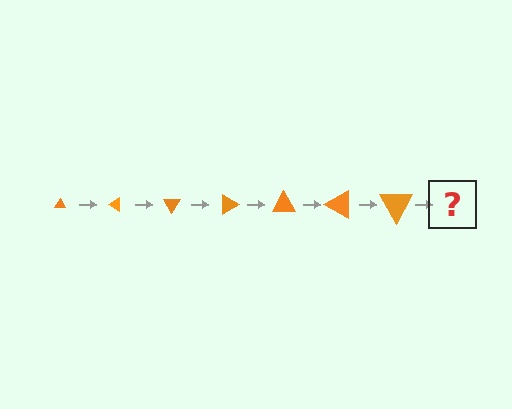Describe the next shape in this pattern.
It should be a triangle, larger than the previous one and rotated 210 degrees from the start.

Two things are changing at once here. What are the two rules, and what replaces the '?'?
The two rules are that the triangle grows larger each step and it rotates 30 degrees each step. The '?' should be a triangle, larger than the previous one and rotated 210 degrees from the start.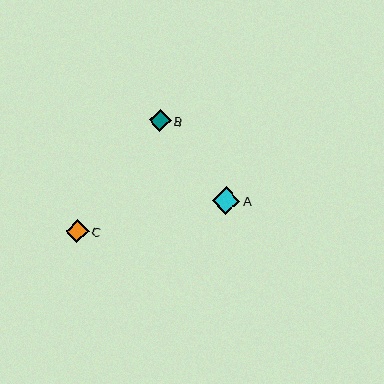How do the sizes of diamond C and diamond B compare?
Diamond C and diamond B are approximately the same size.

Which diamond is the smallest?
Diamond B is the smallest with a size of approximately 21 pixels.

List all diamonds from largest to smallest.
From largest to smallest: A, C, B.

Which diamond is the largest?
Diamond A is the largest with a size of approximately 27 pixels.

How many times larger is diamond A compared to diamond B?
Diamond A is approximately 1.3 times the size of diamond B.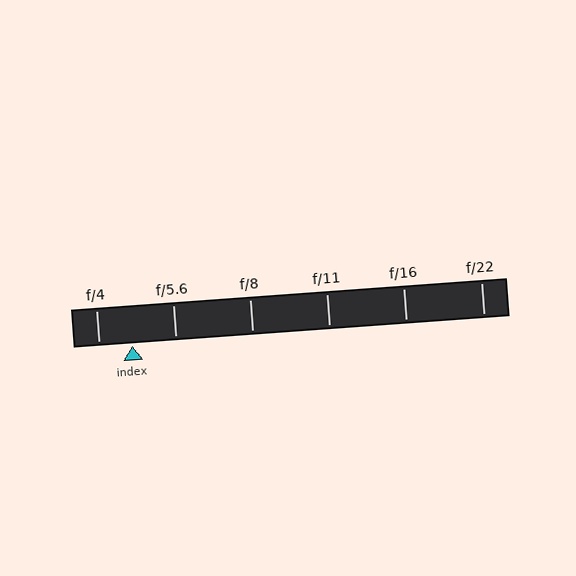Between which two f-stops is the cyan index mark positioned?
The index mark is between f/4 and f/5.6.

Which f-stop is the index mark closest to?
The index mark is closest to f/4.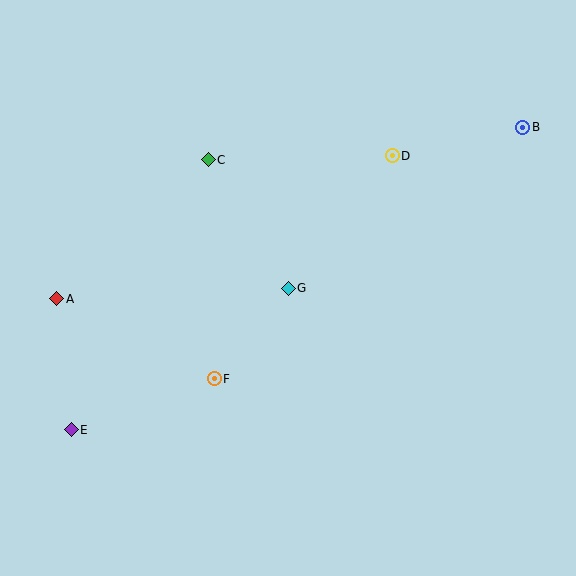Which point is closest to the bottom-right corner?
Point G is closest to the bottom-right corner.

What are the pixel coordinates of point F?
Point F is at (214, 379).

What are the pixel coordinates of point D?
Point D is at (392, 156).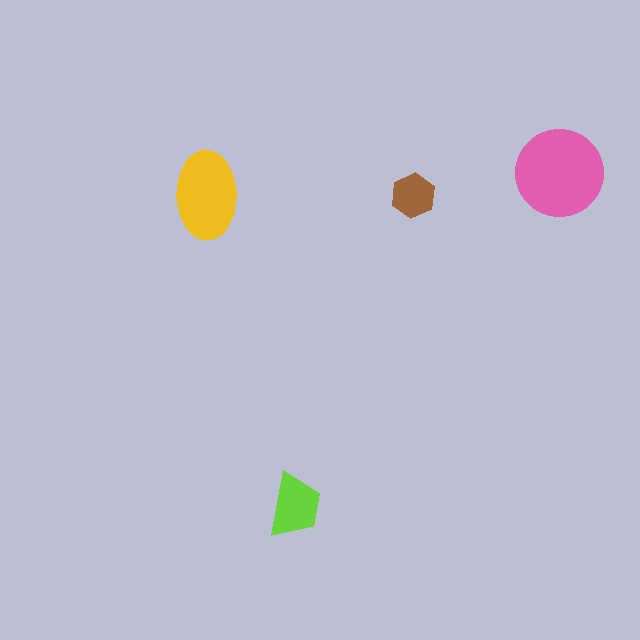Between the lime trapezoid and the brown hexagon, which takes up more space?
The lime trapezoid.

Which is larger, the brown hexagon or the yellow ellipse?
The yellow ellipse.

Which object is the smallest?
The brown hexagon.